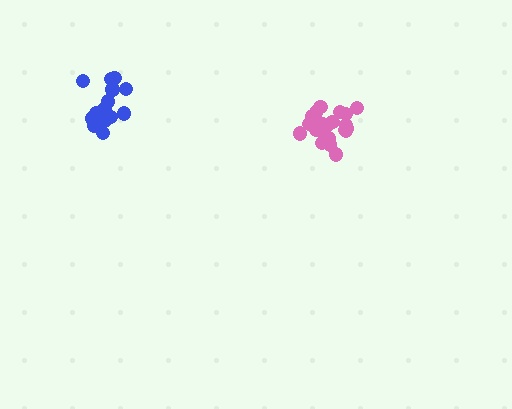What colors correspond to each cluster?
The clusters are colored: pink, blue.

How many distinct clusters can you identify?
There are 2 distinct clusters.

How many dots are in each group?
Group 1: 21 dots, Group 2: 16 dots (37 total).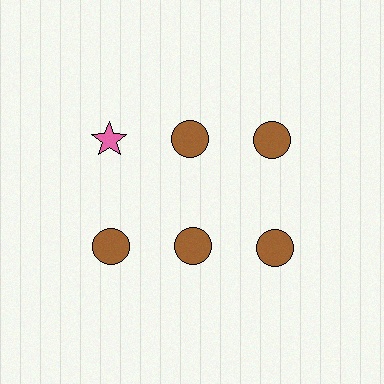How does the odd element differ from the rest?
It differs in both color (pink instead of brown) and shape (star instead of circle).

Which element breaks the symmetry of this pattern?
The pink star in the top row, leftmost column breaks the symmetry. All other shapes are brown circles.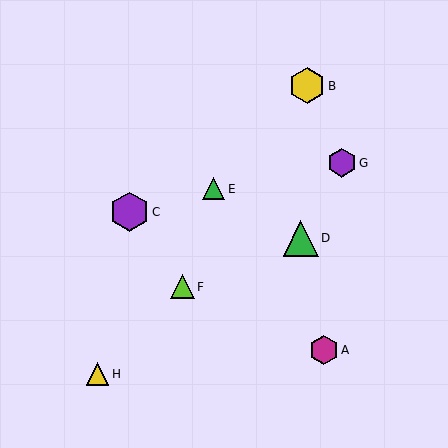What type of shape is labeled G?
Shape G is a purple hexagon.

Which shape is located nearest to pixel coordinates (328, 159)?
The purple hexagon (labeled G) at (342, 163) is nearest to that location.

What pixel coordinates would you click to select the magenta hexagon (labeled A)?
Click at (324, 350) to select the magenta hexagon A.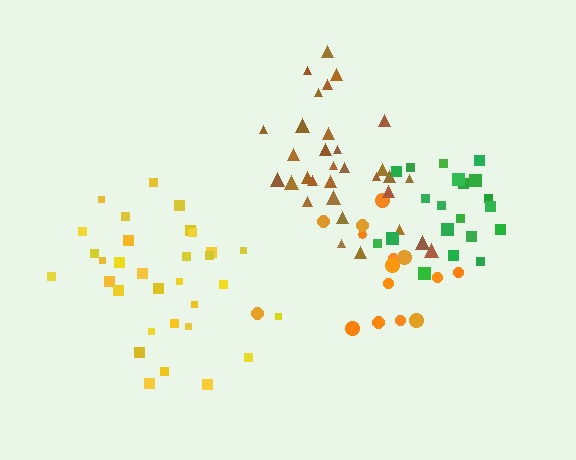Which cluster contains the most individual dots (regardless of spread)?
Yellow (32).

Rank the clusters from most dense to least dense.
yellow, green, brown, orange.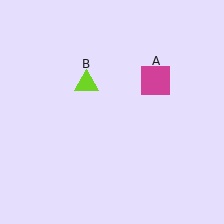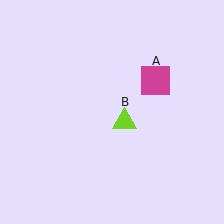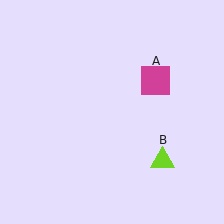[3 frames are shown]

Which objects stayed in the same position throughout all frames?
Magenta square (object A) remained stationary.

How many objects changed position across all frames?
1 object changed position: lime triangle (object B).